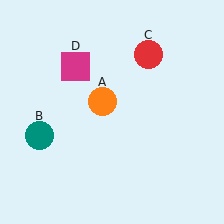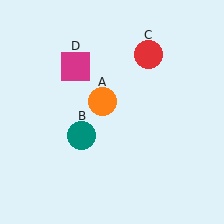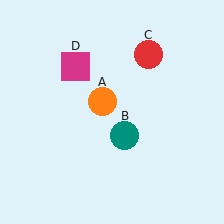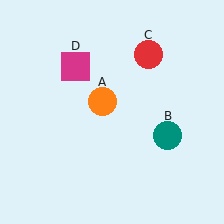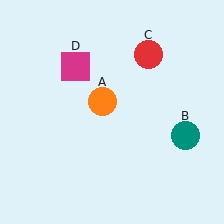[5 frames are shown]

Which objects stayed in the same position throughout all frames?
Orange circle (object A) and red circle (object C) and magenta square (object D) remained stationary.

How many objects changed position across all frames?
1 object changed position: teal circle (object B).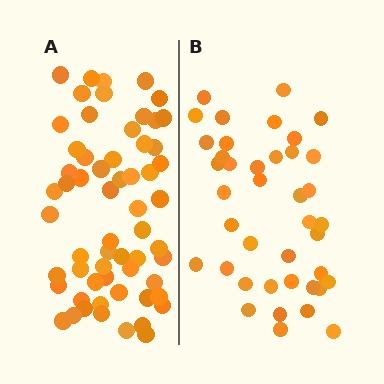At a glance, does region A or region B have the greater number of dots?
Region A (the left region) has more dots.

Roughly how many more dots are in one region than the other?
Region A has approximately 20 more dots than region B.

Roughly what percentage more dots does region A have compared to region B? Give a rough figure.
About 50% more.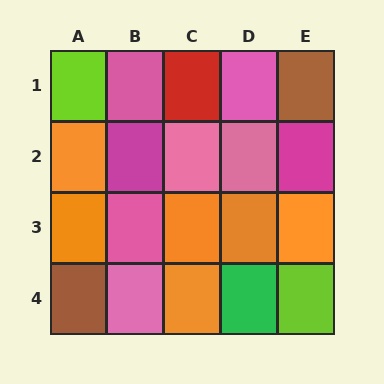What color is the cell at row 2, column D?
Pink.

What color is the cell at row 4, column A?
Brown.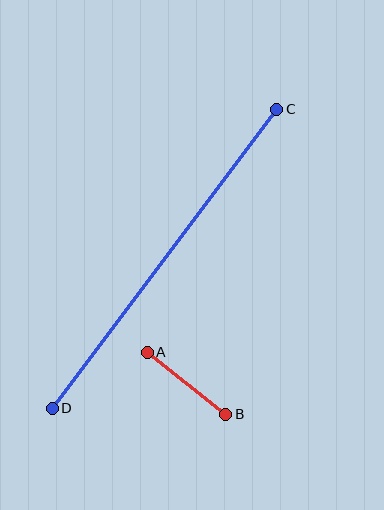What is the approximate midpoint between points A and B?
The midpoint is at approximately (187, 383) pixels.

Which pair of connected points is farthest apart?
Points C and D are farthest apart.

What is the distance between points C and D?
The distance is approximately 374 pixels.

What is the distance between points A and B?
The distance is approximately 100 pixels.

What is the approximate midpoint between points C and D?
The midpoint is at approximately (164, 259) pixels.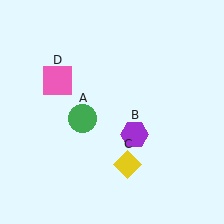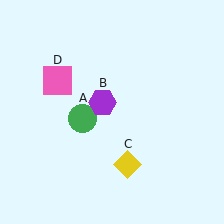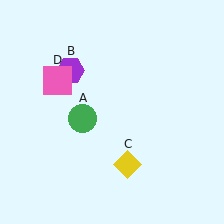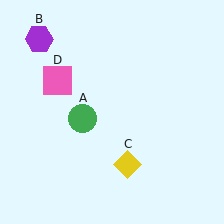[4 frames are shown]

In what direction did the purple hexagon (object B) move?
The purple hexagon (object B) moved up and to the left.